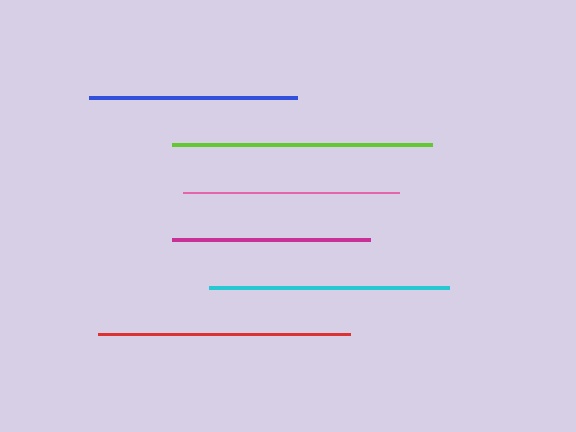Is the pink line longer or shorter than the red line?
The red line is longer than the pink line.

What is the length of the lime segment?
The lime segment is approximately 260 pixels long.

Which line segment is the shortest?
The magenta line is the shortest at approximately 197 pixels.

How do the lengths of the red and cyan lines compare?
The red and cyan lines are approximately the same length.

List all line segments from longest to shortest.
From longest to shortest: lime, red, cyan, pink, blue, magenta.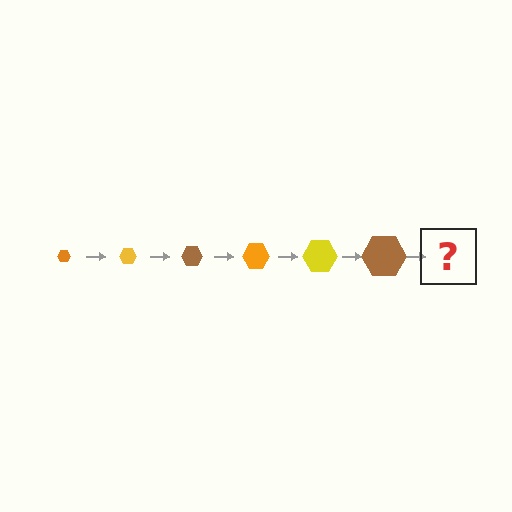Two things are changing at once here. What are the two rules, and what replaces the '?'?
The two rules are that the hexagon grows larger each step and the color cycles through orange, yellow, and brown. The '?' should be an orange hexagon, larger than the previous one.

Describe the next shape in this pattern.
It should be an orange hexagon, larger than the previous one.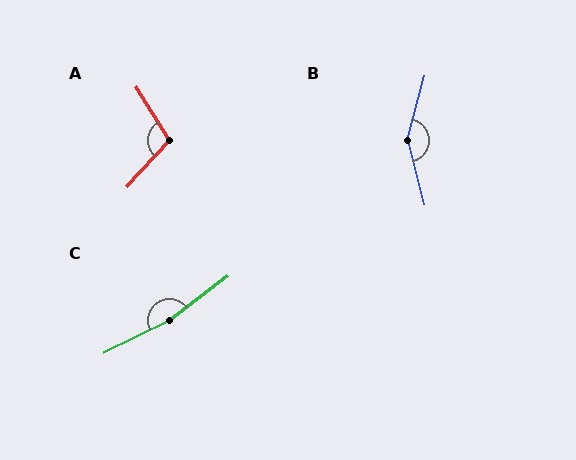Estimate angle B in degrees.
Approximately 151 degrees.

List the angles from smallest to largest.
A (106°), B (151°), C (169°).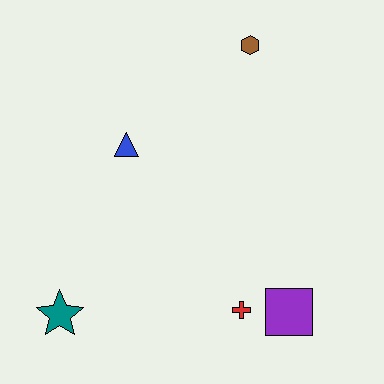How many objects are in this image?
There are 5 objects.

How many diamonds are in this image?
There are no diamonds.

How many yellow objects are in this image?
There are no yellow objects.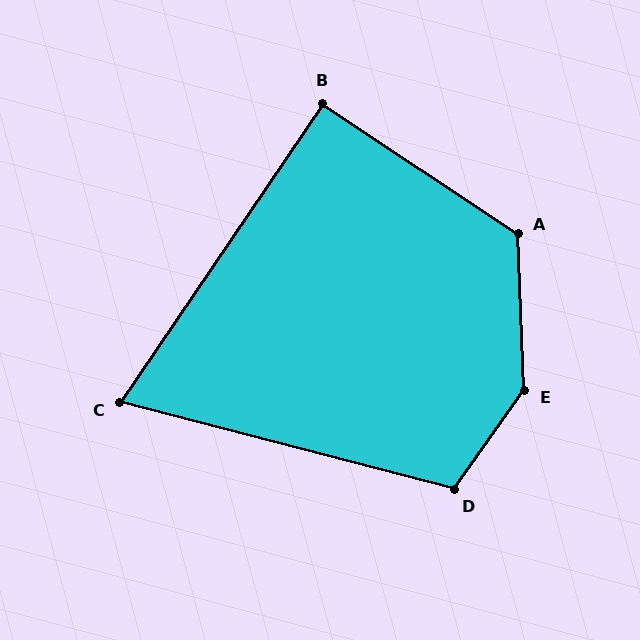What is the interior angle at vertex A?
Approximately 126 degrees (obtuse).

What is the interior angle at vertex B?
Approximately 91 degrees (approximately right).